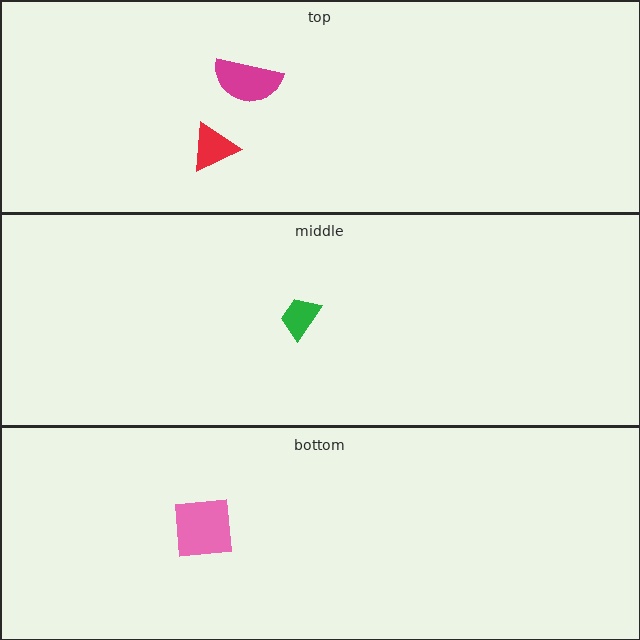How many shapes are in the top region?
2.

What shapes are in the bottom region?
The pink square.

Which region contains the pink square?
The bottom region.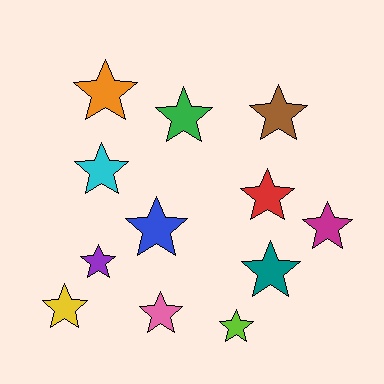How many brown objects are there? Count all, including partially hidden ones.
There is 1 brown object.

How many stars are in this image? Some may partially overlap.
There are 12 stars.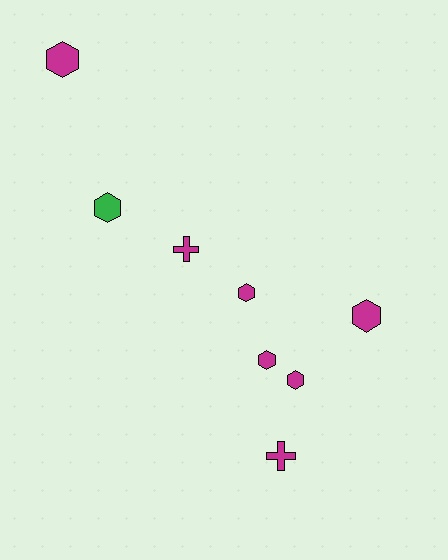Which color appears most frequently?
Magenta, with 7 objects.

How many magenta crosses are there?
There are 2 magenta crosses.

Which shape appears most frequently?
Hexagon, with 6 objects.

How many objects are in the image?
There are 8 objects.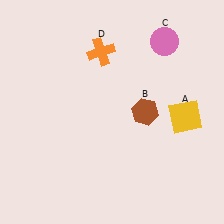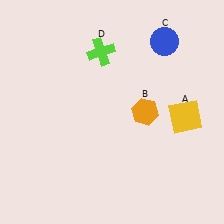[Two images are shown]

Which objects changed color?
B changed from brown to orange. C changed from pink to blue. D changed from orange to lime.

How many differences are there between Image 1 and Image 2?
There are 3 differences between the two images.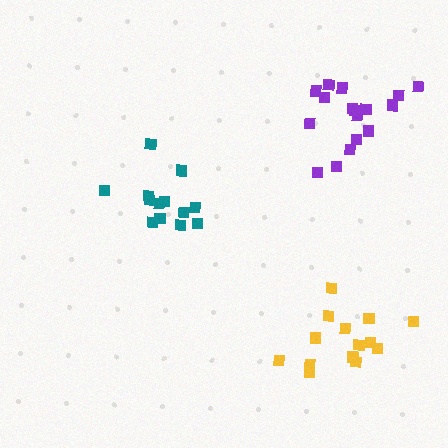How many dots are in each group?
Group 1: 13 dots, Group 2: 17 dots, Group 3: 14 dots (44 total).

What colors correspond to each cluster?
The clusters are colored: teal, purple, yellow.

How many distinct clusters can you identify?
There are 3 distinct clusters.